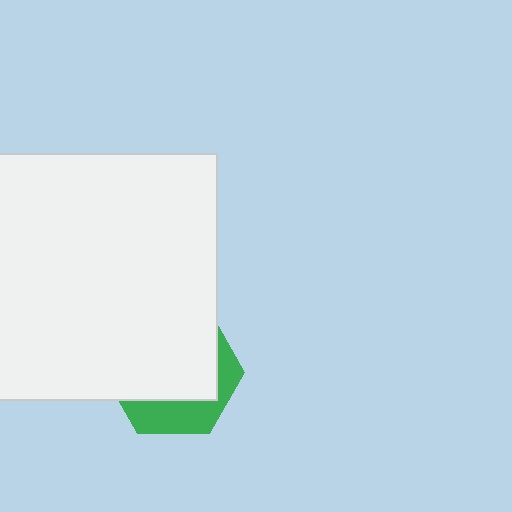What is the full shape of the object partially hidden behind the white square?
The partially hidden object is a green hexagon.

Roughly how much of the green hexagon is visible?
A small part of it is visible (roughly 31%).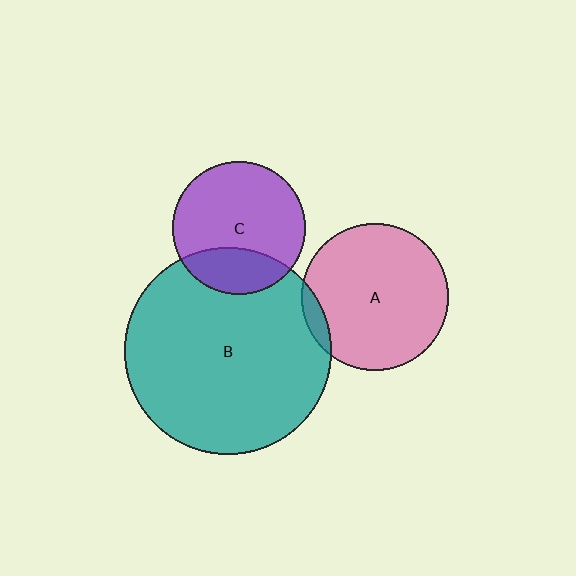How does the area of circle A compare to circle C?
Approximately 1.2 times.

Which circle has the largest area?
Circle B (teal).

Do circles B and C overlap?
Yes.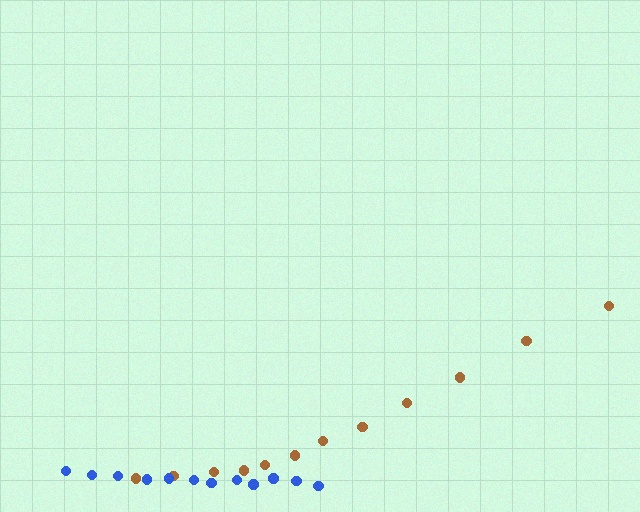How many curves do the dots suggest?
There are 2 distinct paths.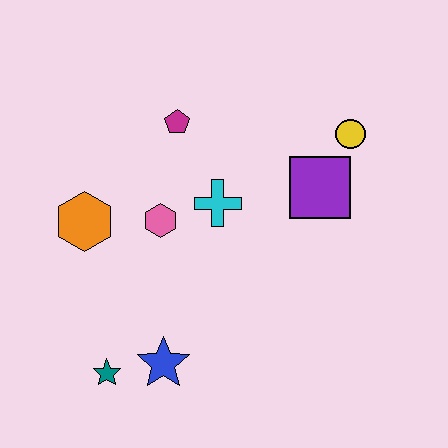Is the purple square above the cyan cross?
Yes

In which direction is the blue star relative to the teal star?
The blue star is to the right of the teal star.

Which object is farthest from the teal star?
The yellow circle is farthest from the teal star.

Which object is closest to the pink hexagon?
The cyan cross is closest to the pink hexagon.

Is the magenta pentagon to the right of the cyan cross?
No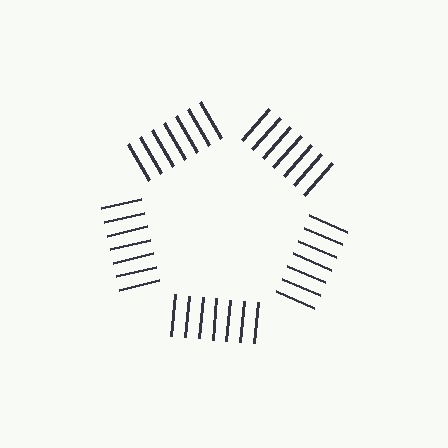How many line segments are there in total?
35 — 7 along each of the 5 edges.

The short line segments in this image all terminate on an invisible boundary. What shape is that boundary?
An illusory pentagon — the line segments terminate on its edges but no continuous stroke is drawn.